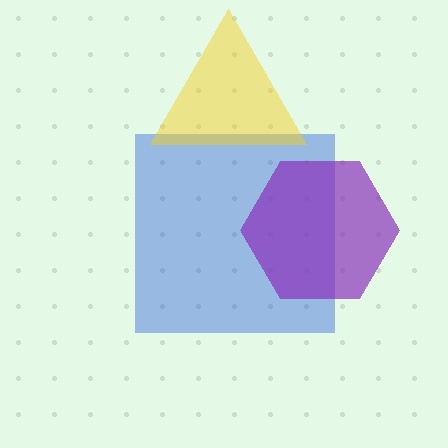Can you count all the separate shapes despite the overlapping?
Yes, there are 3 separate shapes.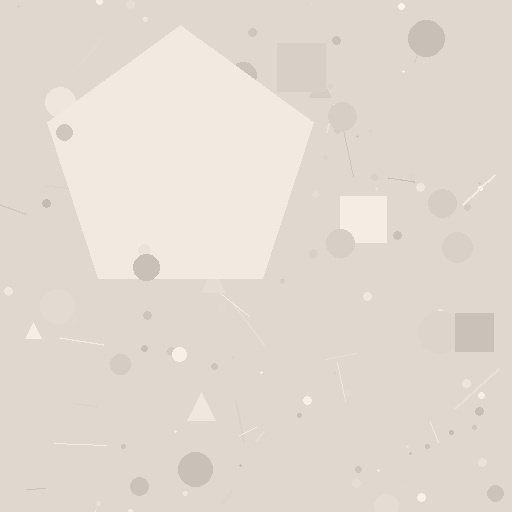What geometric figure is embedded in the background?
A pentagon is embedded in the background.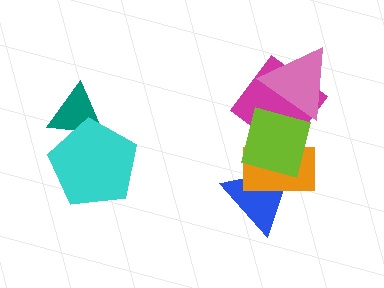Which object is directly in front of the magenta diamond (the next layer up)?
The pink triangle is directly in front of the magenta diamond.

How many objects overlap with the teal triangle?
1 object overlaps with the teal triangle.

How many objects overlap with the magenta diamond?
2 objects overlap with the magenta diamond.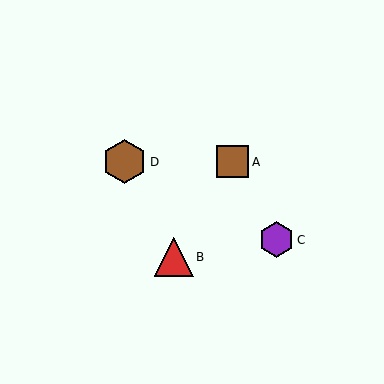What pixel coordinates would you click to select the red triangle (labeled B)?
Click at (174, 257) to select the red triangle B.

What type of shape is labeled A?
Shape A is a brown square.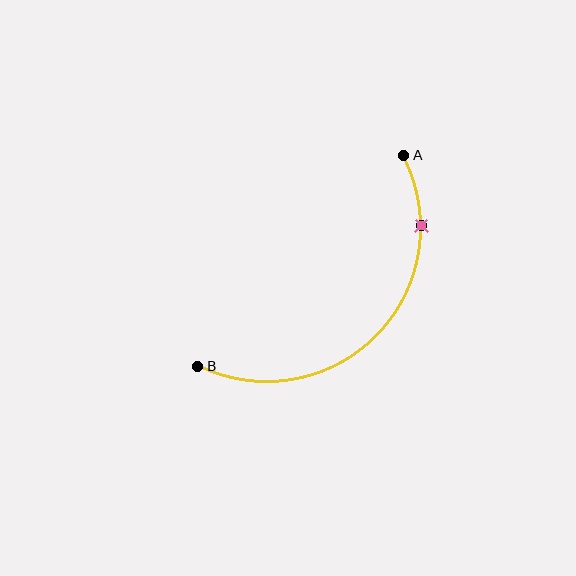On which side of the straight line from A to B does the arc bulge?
The arc bulges below and to the right of the straight line connecting A and B.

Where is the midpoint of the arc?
The arc midpoint is the point on the curve farthest from the straight line joining A and B. It sits below and to the right of that line.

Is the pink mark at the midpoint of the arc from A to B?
No. The pink mark lies on the arc but is closer to endpoint A. The arc midpoint would be at the point on the curve equidistant along the arc from both A and B.